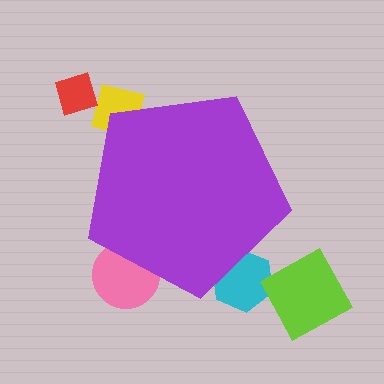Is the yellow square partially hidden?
Yes, the yellow square is partially hidden behind the purple pentagon.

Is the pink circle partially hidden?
Yes, the pink circle is partially hidden behind the purple pentagon.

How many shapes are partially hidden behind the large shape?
3 shapes are partially hidden.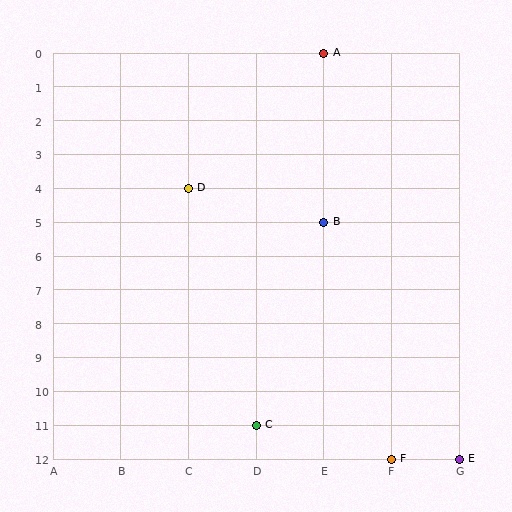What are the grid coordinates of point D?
Point D is at grid coordinates (C, 4).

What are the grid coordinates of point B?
Point B is at grid coordinates (E, 5).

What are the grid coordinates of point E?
Point E is at grid coordinates (G, 12).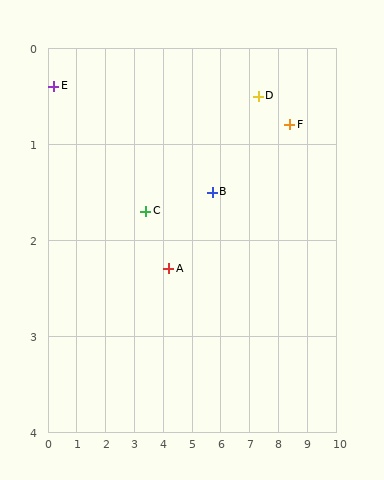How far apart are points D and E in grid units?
Points D and E are about 7.1 grid units apart.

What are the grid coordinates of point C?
Point C is at approximately (3.4, 1.7).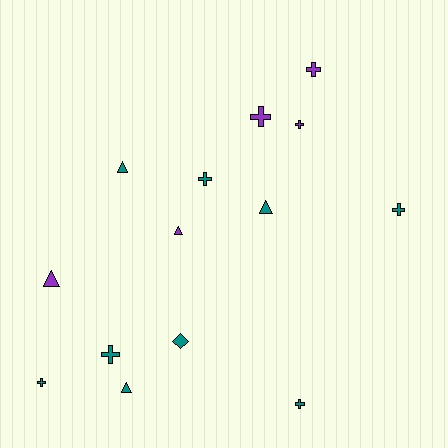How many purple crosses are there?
There are 3 purple crosses.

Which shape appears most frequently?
Cross, with 8 objects.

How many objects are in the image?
There are 14 objects.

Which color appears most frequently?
Teal, with 9 objects.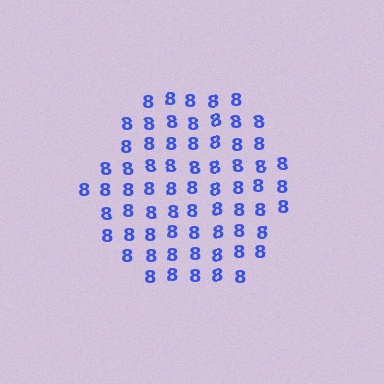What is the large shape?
The large shape is a hexagon.